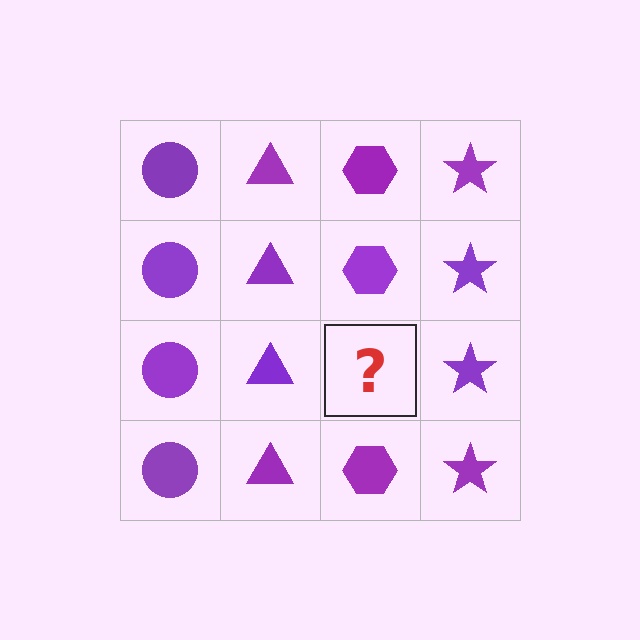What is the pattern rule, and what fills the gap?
The rule is that each column has a consistent shape. The gap should be filled with a purple hexagon.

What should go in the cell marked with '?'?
The missing cell should contain a purple hexagon.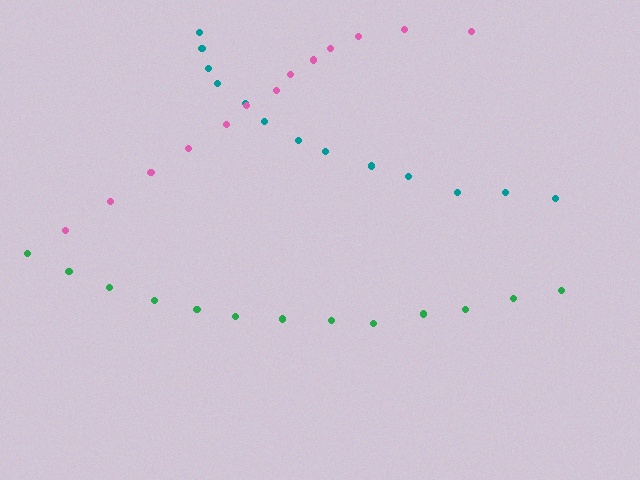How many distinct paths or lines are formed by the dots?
There are 3 distinct paths.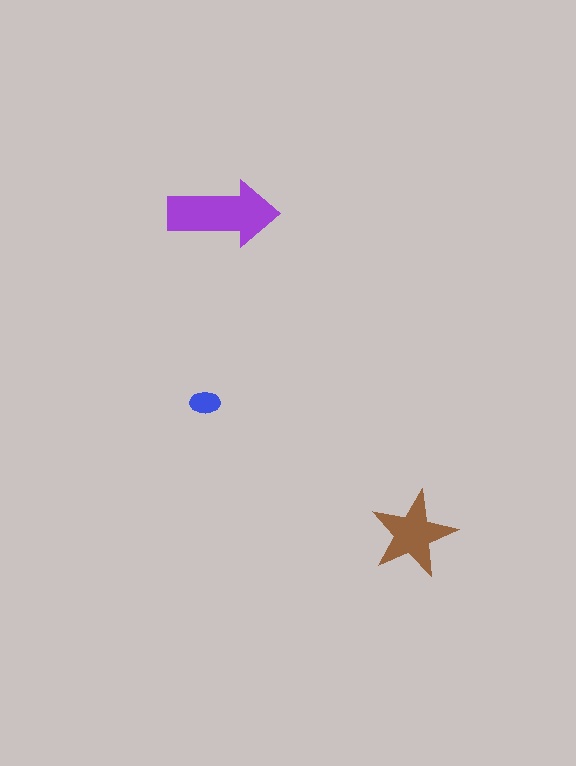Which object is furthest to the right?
The brown star is rightmost.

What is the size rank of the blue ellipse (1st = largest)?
3rd.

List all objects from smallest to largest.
The blue ellipse, the brown star, the purple arrow.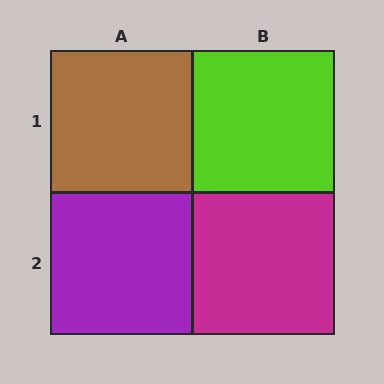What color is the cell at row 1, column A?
Brown.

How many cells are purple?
1 cell is purple.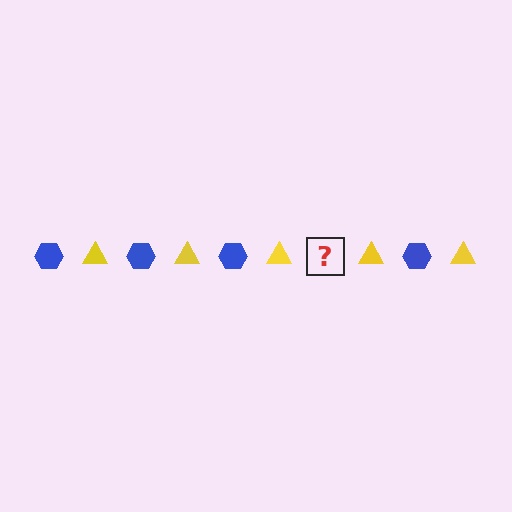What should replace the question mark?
The question mark should be replaced with a blue hexagon.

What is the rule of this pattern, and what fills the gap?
The rule is that the pattern alternates between blue hexagon and yellow triangle. The gap should be filled with a blue hexagon.